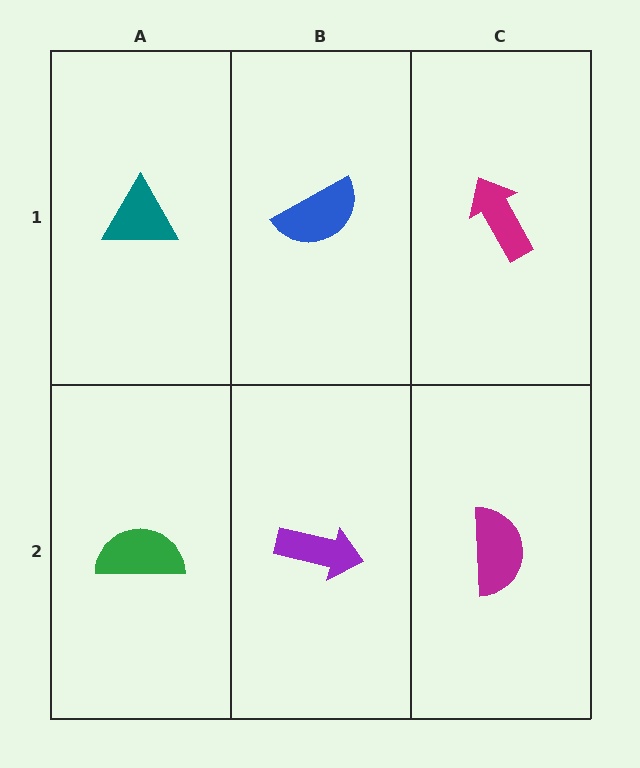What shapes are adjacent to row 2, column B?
A blue semicircle (row 1, column B), a green semicircle (row 2, column A), a magenta semicircle (row 2, column C).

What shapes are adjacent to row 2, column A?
A teal triangle (row 1, column A), a purple arrow (row 2, column B).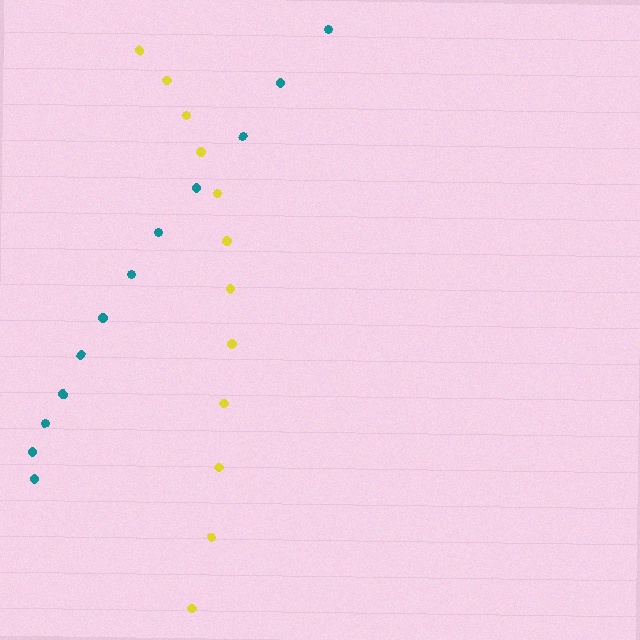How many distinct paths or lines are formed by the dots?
There are 2 distinct paths.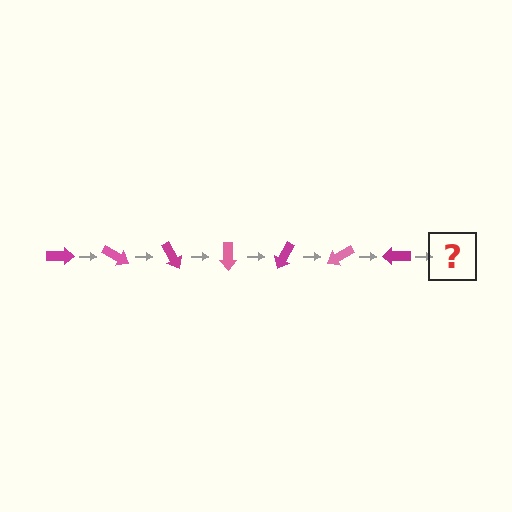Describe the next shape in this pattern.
It should be a pink arrow, rotated 210 degrees from the start.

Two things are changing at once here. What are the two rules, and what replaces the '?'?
The two rules are that it rotates 30 degrees each step and the color cycles through magenta and pink. The '?' should be a pink arrow, rotated 210 degrees from the start.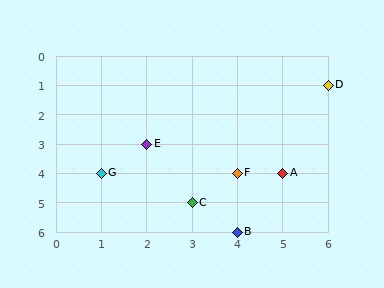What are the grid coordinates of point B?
Point B is at grid coordinates (4, 6).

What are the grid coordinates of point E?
Point E is at grid coordinates (2, 3).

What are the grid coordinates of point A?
Point A is at grid coordinates (5, 4).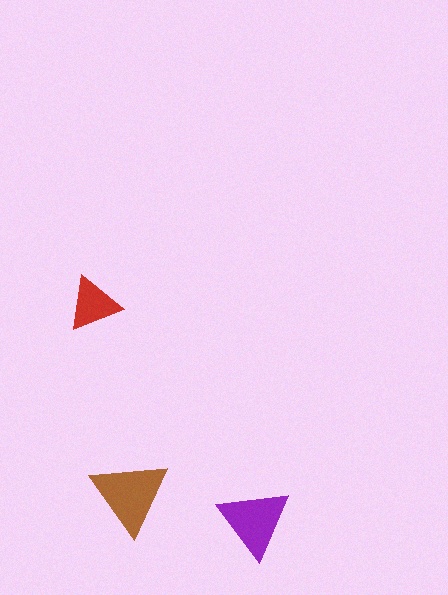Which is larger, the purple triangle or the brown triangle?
The brown one.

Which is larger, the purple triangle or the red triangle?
The purple one.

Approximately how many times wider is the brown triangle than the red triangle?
About 1.5 times wider.